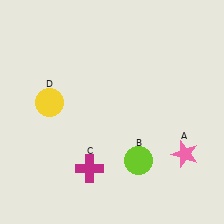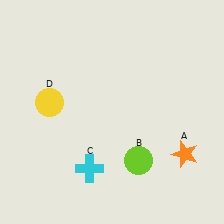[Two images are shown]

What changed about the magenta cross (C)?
In Image 1, C is magenta. In Image 2, it changed to cyan.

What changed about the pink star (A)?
In Image 1, A is pink. In Image 2, it changed to orange.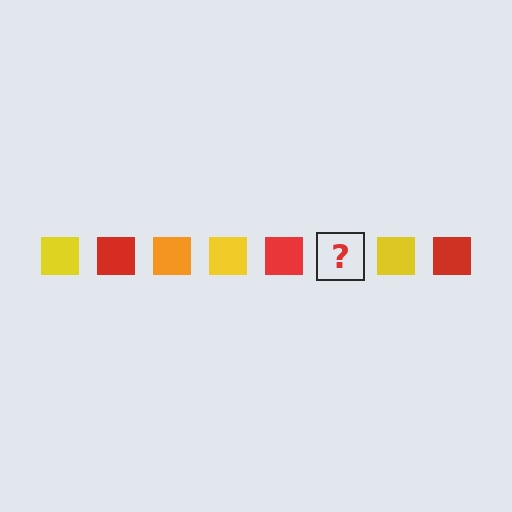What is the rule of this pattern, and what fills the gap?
The rule is that the pattern cycles through yellow, red, orange squares. The gap should be filled with an orange square.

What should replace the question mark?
The question mark should be replaced with an orange square.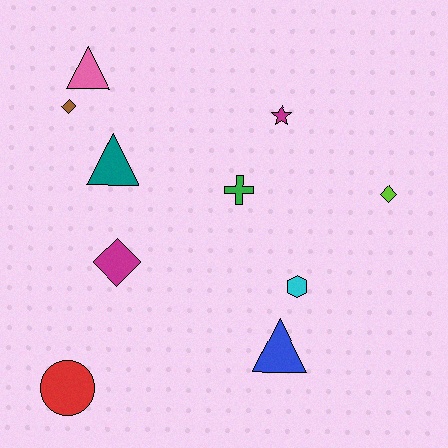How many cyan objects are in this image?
There is 1 cyan object.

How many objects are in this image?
There are 10 objects.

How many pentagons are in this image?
There are no pentagons.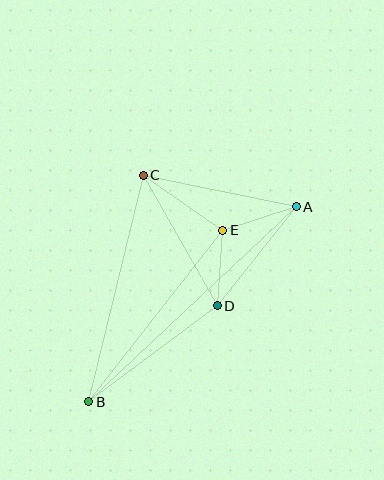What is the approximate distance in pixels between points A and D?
The distance between A and D is approximately 127 pixels.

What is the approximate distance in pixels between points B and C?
The distance between B and C is approximately 233 pixels.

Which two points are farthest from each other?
Points A and B are farthest from each other.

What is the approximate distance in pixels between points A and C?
The distance between A and C is approximately 156 pixels.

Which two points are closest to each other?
Points D and E are closest to each other.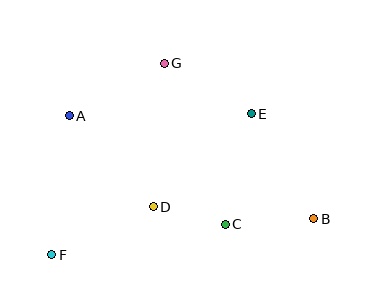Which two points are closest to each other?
Points C and D are closest to each other.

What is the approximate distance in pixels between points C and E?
The distance between C and E is approximately 113 pixels.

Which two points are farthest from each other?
Points A and B are farthest from each other.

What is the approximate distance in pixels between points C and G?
The distance between C and G is approximately 172 pixels.